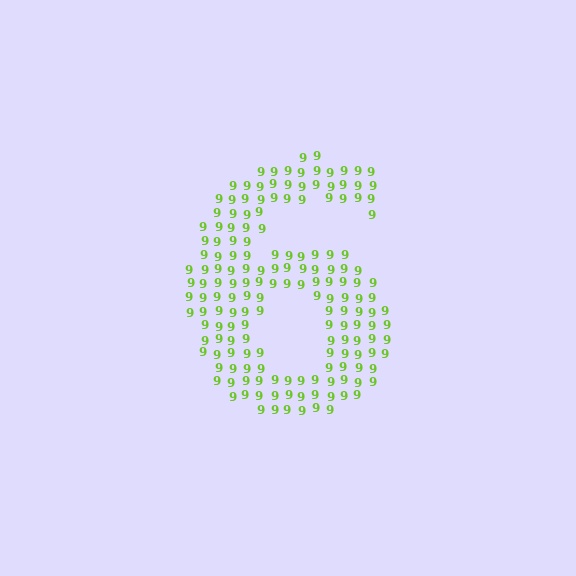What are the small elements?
The small elements are digit 9's.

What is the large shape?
The large shape is the digit 6.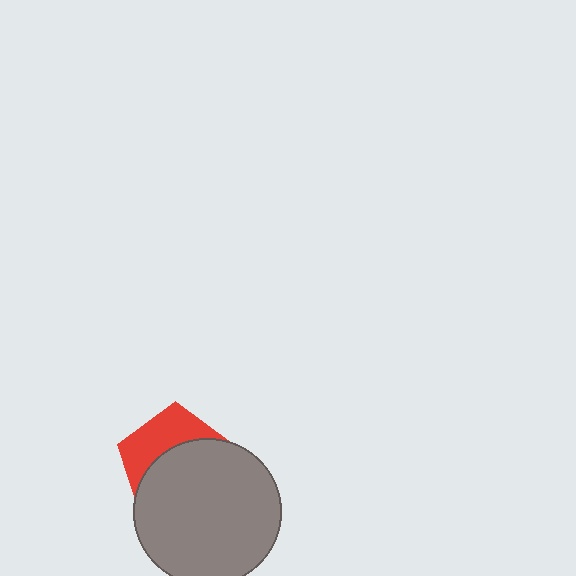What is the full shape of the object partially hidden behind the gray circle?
The partially hidden object is a red pentagon.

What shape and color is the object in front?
The object in front is a gray circle.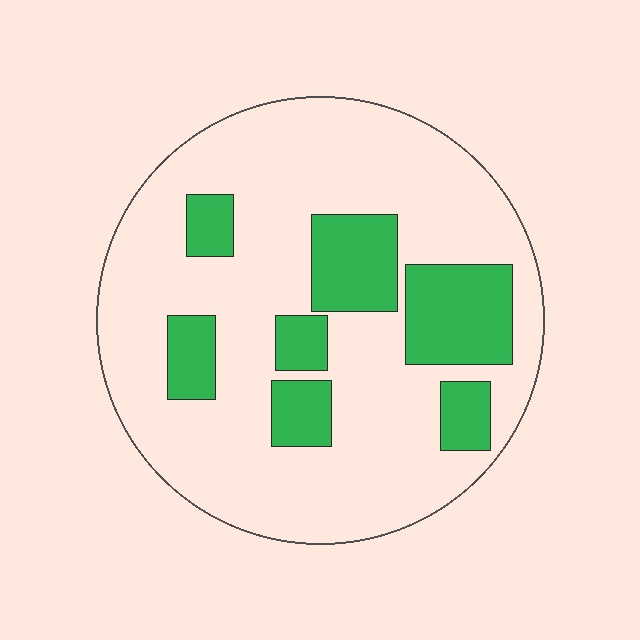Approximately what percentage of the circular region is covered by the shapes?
Approximately 25%.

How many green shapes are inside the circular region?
7.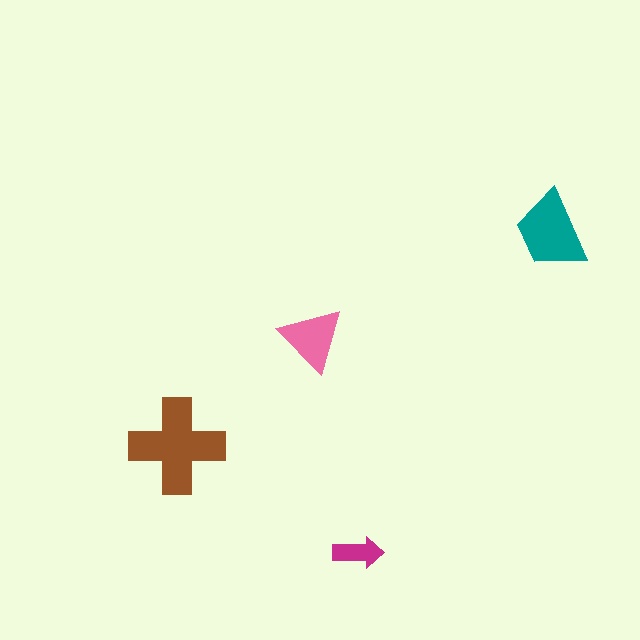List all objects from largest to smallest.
The brown cross, the teal trapezoid, the pink triangle, the magenta arrow.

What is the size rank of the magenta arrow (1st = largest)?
4th.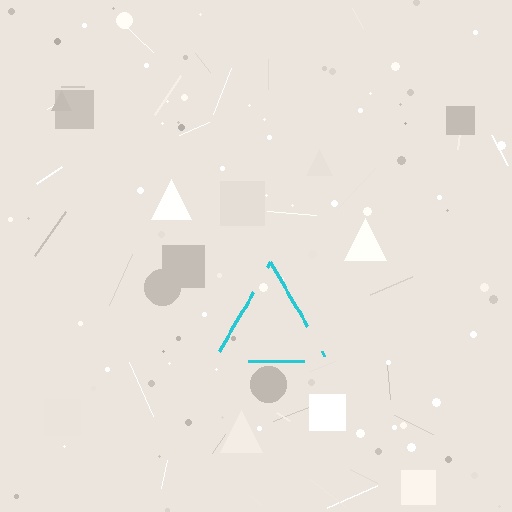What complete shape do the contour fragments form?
The contour fragments form a triangle.